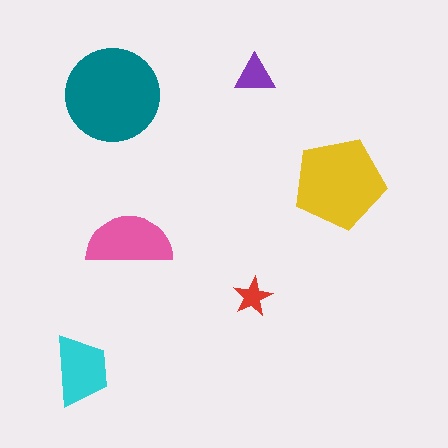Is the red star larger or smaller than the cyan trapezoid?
Smaller.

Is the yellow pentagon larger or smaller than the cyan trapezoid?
Larger.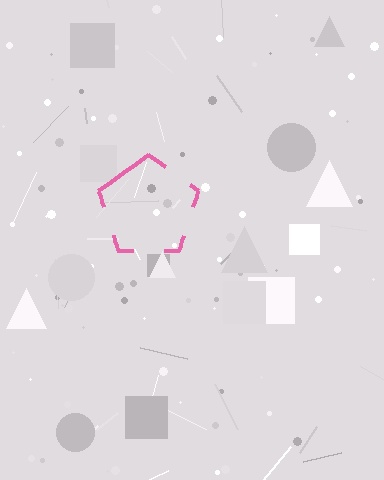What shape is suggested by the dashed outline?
The dashed outline suggests a pentagon.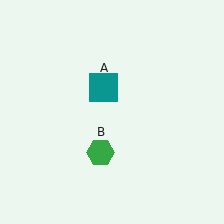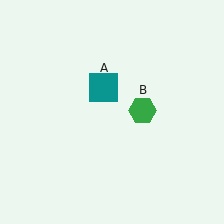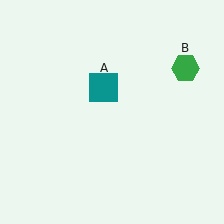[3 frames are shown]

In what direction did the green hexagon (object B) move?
The green hexagon (object B) moved up and to the right.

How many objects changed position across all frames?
1 object changed position: green hexagon (object B).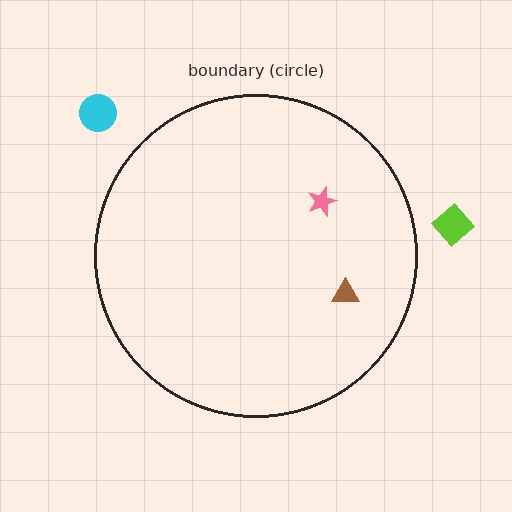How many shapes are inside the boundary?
2 inside, 2 outside.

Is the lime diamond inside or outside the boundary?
Outside.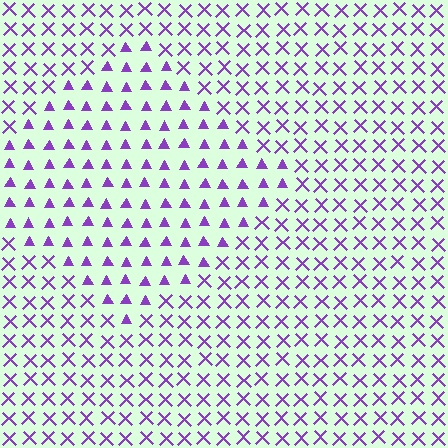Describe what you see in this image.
The image is filled with small purple elements arranged in a uniform grid. A diamond-shaped region contains triangles, while the surrounding area contains X marks. The boundary is defined purely by the change in element shape.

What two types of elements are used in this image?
The image uses triangles inside the diamond region and X marks outside it.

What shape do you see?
I see a diamond.